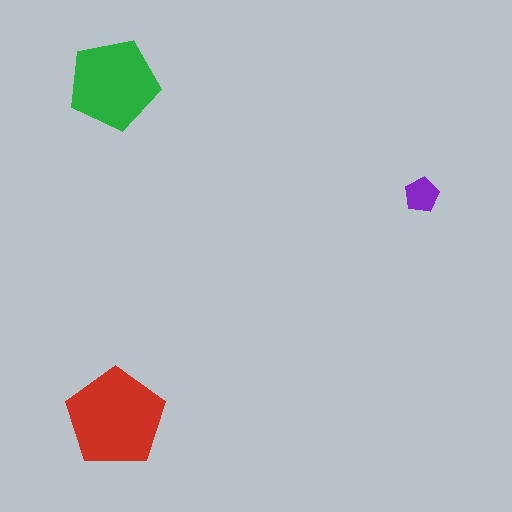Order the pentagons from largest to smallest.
the red one, the green one, the purple one.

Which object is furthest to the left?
The green pentagon is leftmost.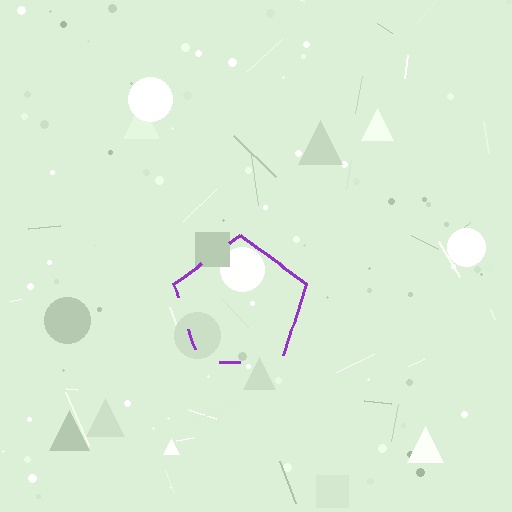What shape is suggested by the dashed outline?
The dashed outline suggests a pentagon.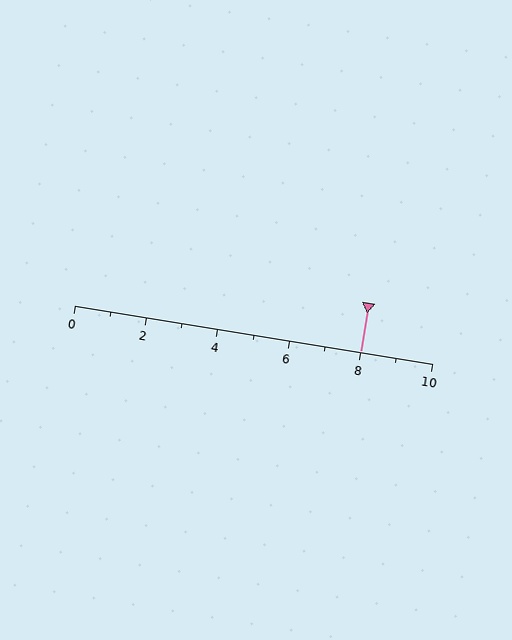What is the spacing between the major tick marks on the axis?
The major ticks are spaced 2 apart.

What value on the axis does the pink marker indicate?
The marker indicates approximately 8.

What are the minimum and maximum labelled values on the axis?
The axis runs from 0 to 10.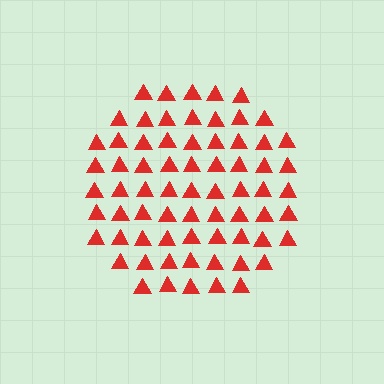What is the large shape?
The large shape is a circle.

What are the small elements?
The small elements are triangles.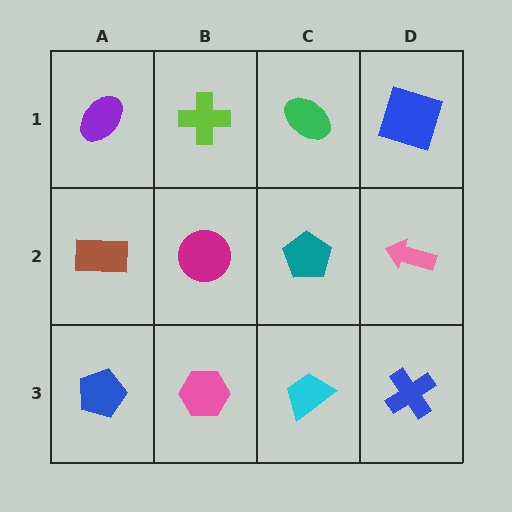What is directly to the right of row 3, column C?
A blue cross.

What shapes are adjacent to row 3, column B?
A magenta circle (row 2, column B), a blue pentagon (row 3, column A), a cyan trapezoid (row 3, column C).